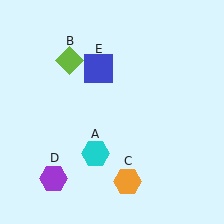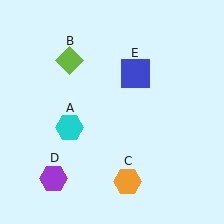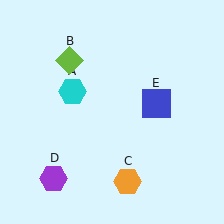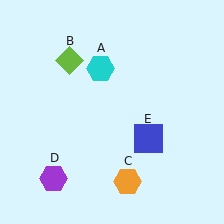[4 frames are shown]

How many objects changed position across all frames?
2 objects changed position: cyan hexagon (object A), blue square (object E).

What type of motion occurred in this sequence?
The cyan hexagon (object A), blue square (object E) rotated clockwise around the center of the scene.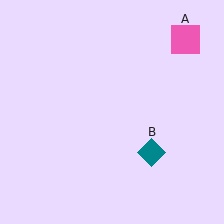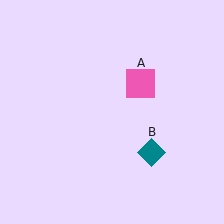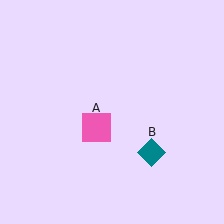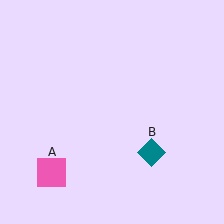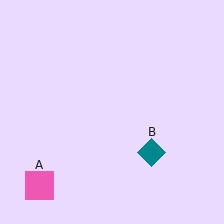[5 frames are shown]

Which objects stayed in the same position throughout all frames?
Teal diamond (object B) remained stationary.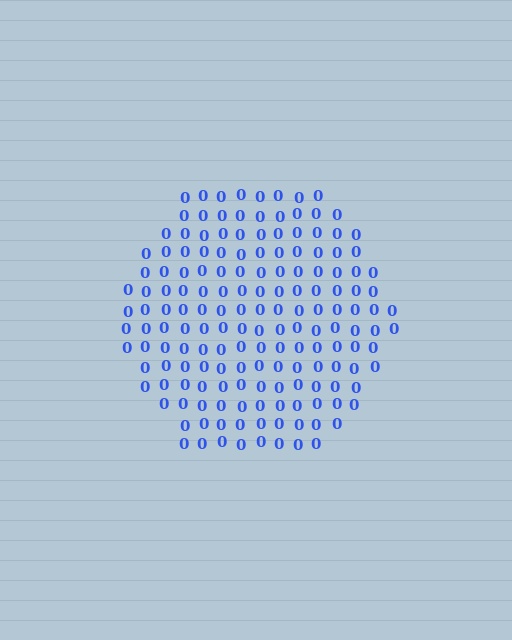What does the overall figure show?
The overall figure shows a hexagon.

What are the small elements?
The small elements are digit 0's.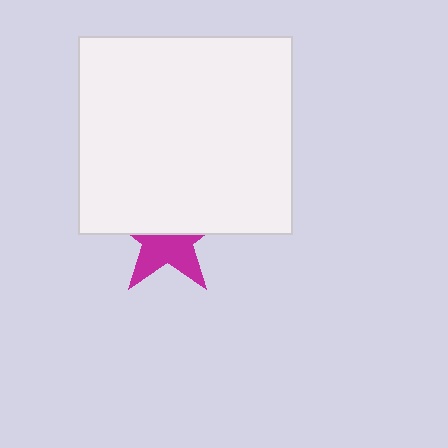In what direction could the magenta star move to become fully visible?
The magenta star could move down. That would shift it out from behind the white rectangle entirely.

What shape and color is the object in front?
The object in front is a white rectangle.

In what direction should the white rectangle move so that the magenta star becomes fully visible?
The white rectangle should move up. That is the shortest direction to clear the overlap and leave the magenta star fully visible.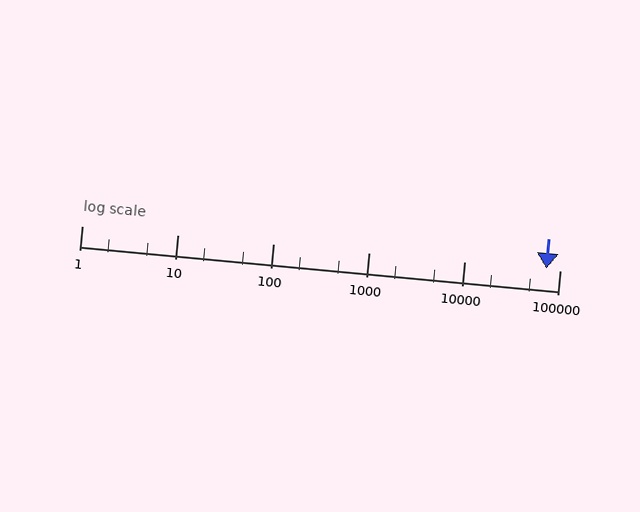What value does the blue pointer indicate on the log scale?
The pointer indicates approximately 73000.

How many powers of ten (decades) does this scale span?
The scale spans 5 decades, from 1 to 100000.